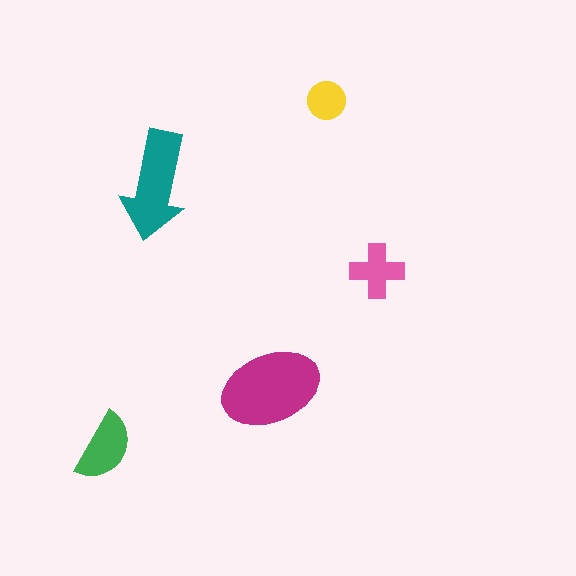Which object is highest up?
The yellow circle is topmost.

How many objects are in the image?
There are 5 objects in the image.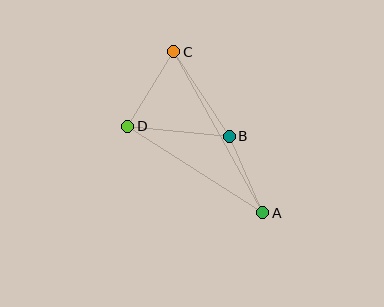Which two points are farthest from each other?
Points A and C are farthest from each other.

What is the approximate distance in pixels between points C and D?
The distance between C and D is approximately 87 pixels.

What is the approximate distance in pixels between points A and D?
The distance between A and D is approximately 160 pixels.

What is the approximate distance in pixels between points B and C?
The distance between B and C is approximately 101 pixels.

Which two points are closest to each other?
Points A and B are closest to each other.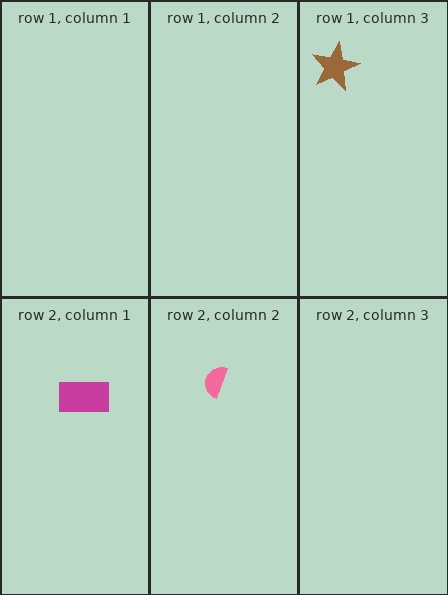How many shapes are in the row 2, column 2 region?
1.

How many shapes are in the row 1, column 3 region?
1.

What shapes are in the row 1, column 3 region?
The brown star.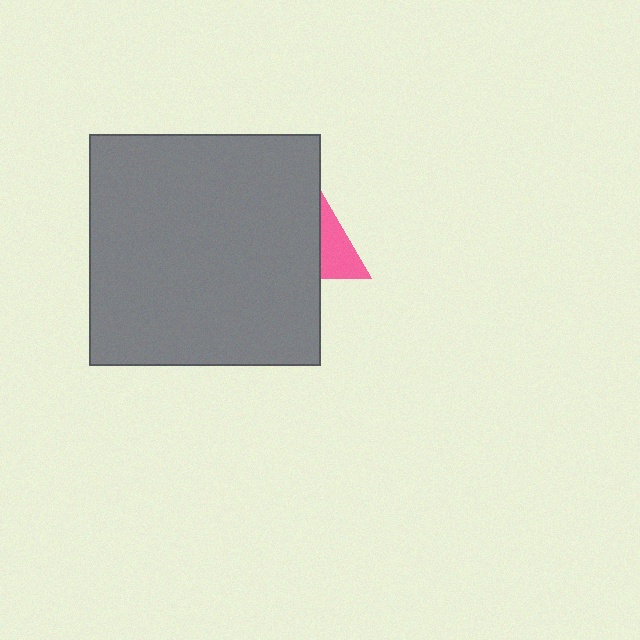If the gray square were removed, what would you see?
You would see the complete pink triangle.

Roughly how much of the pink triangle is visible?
A small part of it is visible (roughly 30%).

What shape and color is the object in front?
The object in front is a gray square.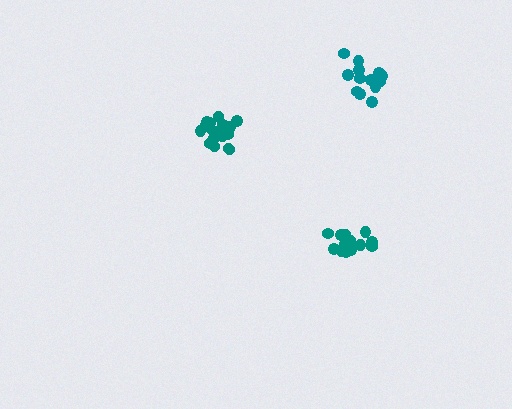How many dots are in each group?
Group 1: 19 dots, Group 2: 19 dots, Group 3: 15 dots (53 total).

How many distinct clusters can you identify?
There are 3 distinct clusters.